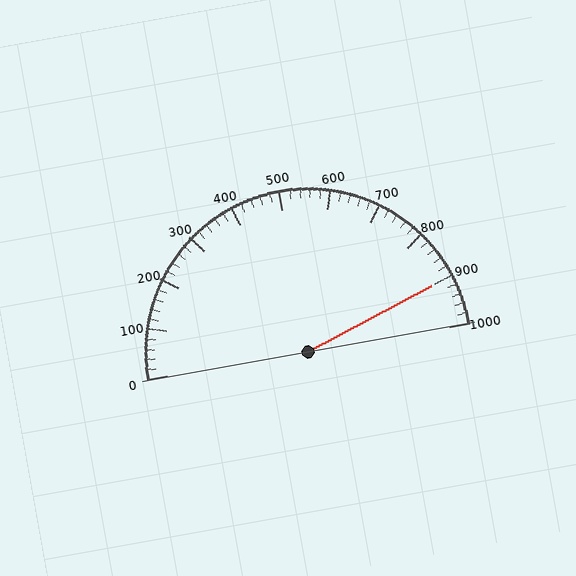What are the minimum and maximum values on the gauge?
The gauge ranges from 0 to 1000.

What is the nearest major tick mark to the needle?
The nearest major tick mark is 900.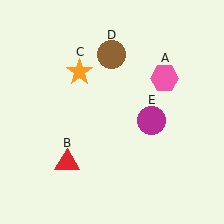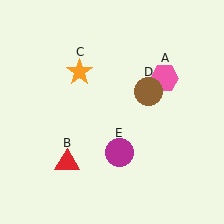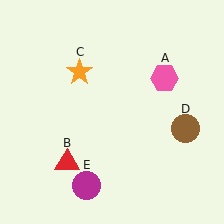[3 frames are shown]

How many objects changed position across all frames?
2 objects changed position: brown circle (object D), magenta circle (object E).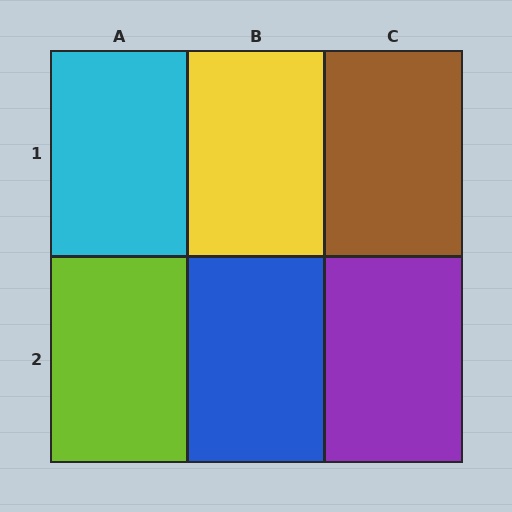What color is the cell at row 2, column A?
Lime.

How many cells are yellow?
1 cell is yellow.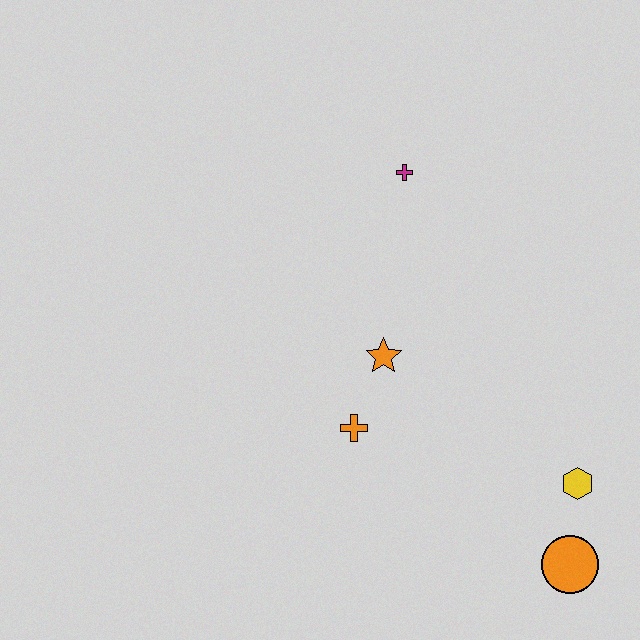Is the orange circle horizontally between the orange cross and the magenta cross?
No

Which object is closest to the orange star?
The orange cross is closest to the orange star.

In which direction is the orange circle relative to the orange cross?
The orange circle is to the right of the orange cross.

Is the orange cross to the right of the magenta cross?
No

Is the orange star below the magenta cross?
Yes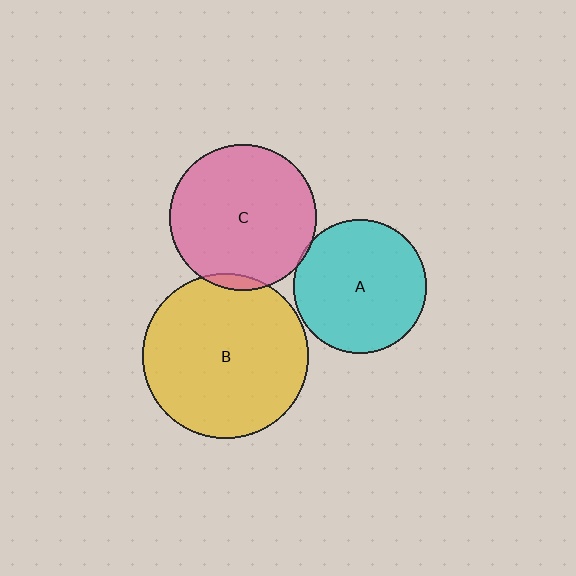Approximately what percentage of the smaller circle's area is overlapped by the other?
Approximately 5%.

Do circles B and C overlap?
Yes.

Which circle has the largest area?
Circle B (yellow).